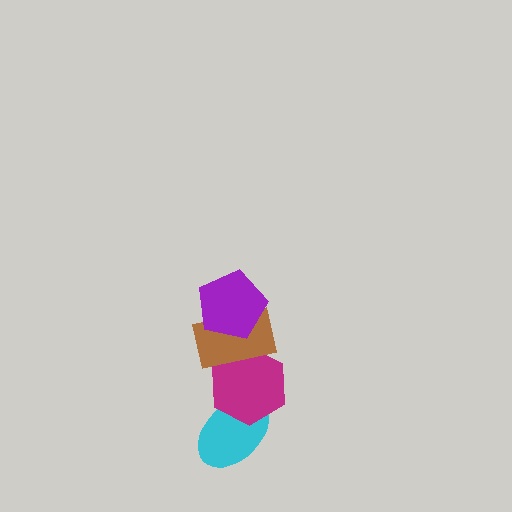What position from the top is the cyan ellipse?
The cyan ellipse is 4th from the top.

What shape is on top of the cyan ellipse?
The magenta hexagon is on top of the cyan ellipse.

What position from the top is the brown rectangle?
The brown rectangle is 2nd from the top.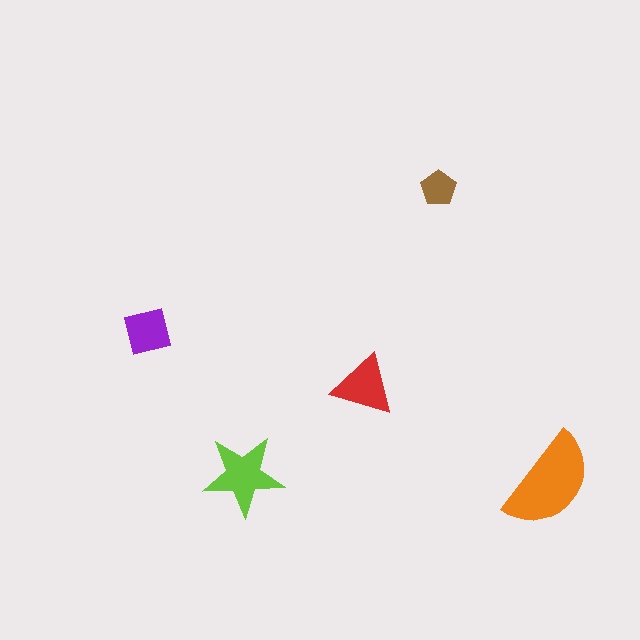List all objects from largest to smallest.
The orange semicircle, the lime star, the red triangle, the purple square, the brown pentagon.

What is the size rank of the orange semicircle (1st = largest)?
1st.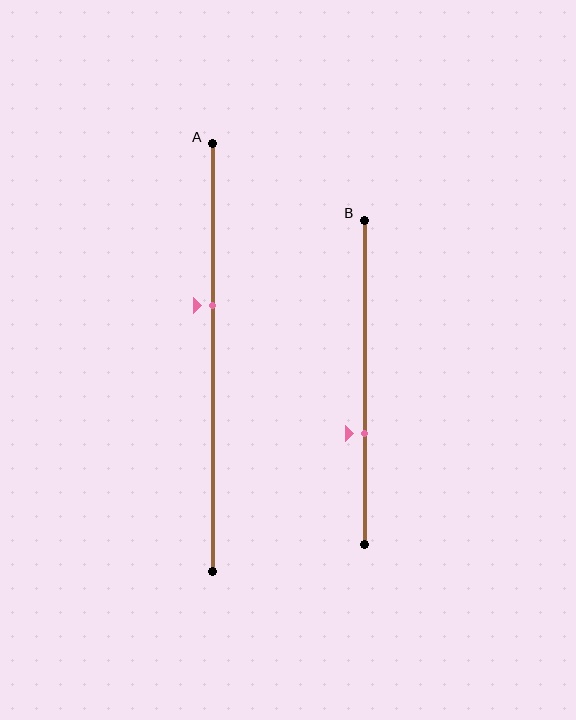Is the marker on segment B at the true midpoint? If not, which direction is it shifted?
No, the marker on segment B is shifted downward by about 16% of the segment length.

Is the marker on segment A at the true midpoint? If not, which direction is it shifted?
No, the marker on segment A is shifted upward by about 12% of the segment length.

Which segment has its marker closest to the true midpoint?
Segment A has its marker closest to the true midpoint.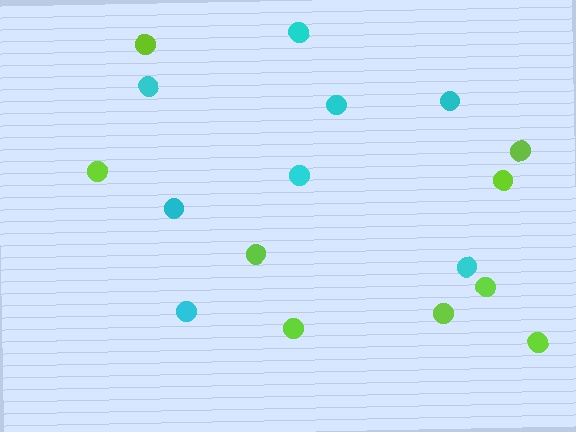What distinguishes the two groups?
There are 2 groups: one group of lime circles (9) and one group of cyan circles (8).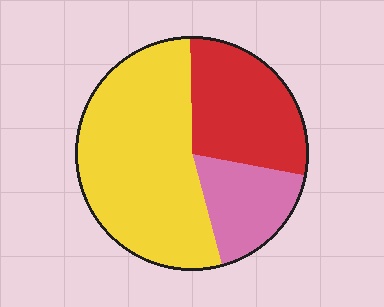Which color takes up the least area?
Pink, at roughly 20%.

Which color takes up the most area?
Yellow, at roughly 55%.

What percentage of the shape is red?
Red covers about 30% of the shape.